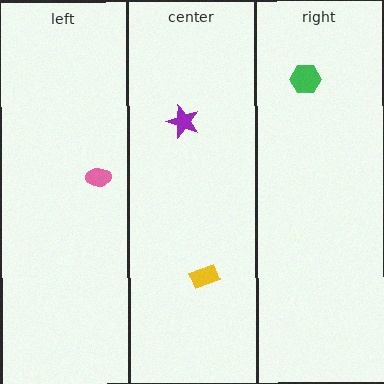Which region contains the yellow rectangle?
The center region.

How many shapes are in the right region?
1.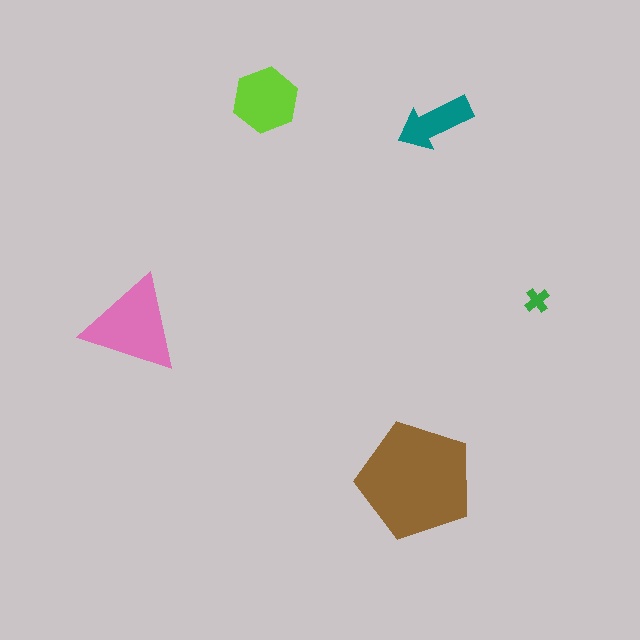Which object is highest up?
The lime hexagon is topmost.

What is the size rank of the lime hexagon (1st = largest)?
3rd.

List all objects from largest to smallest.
The brown pentagon, the pink triangle, the lime hexagon, the teal arrow, the green cross.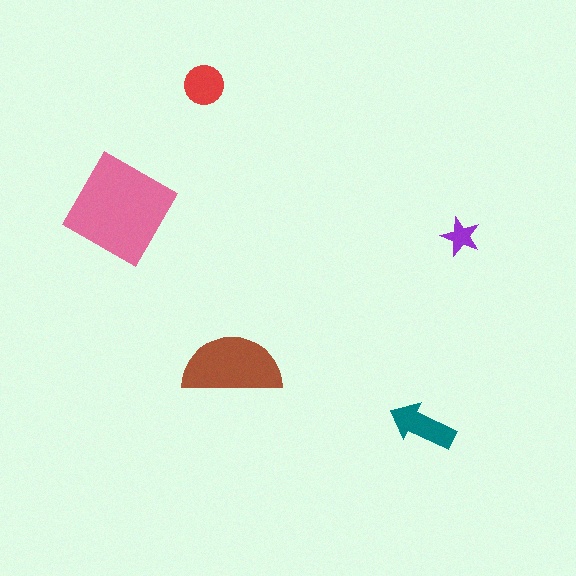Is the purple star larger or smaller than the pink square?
Smaller.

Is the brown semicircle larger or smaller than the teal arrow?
Larger.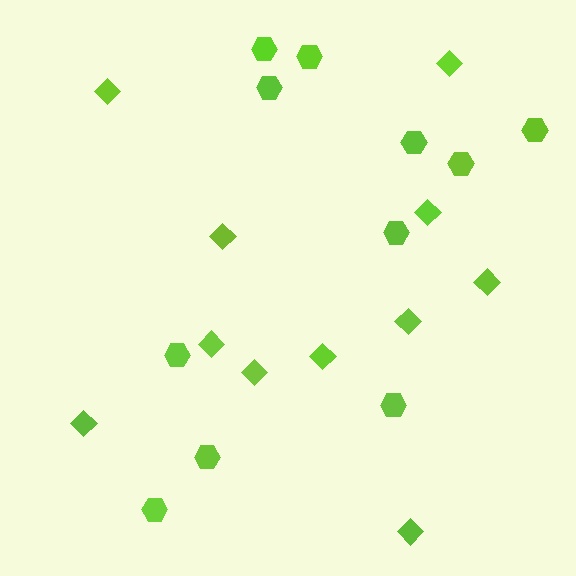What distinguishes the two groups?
There are 2 groups: one group of hexagons (11) and one group of diamonds (11).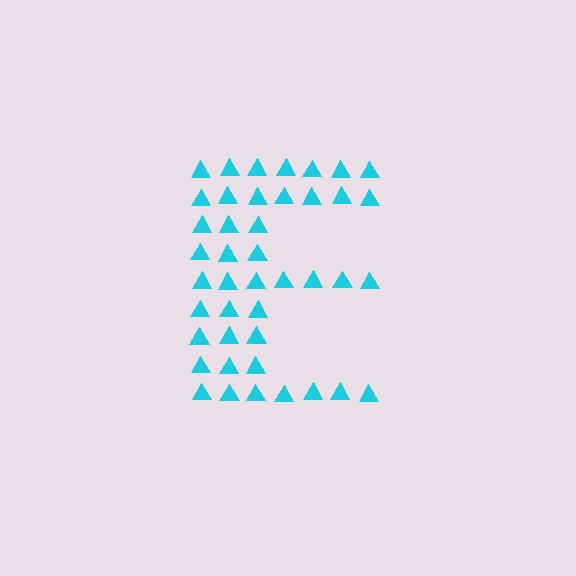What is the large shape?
The large shape is the letter E.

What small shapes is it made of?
It is made of small triangles.